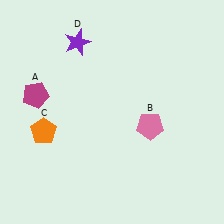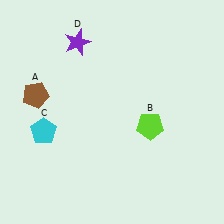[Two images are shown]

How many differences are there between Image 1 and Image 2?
There are 3 differences between the two images.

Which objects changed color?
A changed from magenta to brown. B changed from pink to lime. C changed from orange to cyan.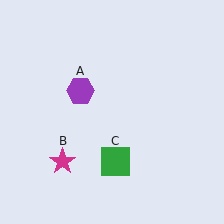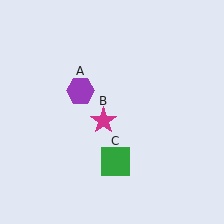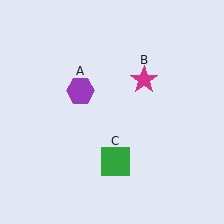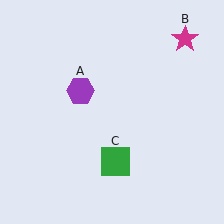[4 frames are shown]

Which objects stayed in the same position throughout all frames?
Purple hexagon (object A) and green square (object C) remained stationary.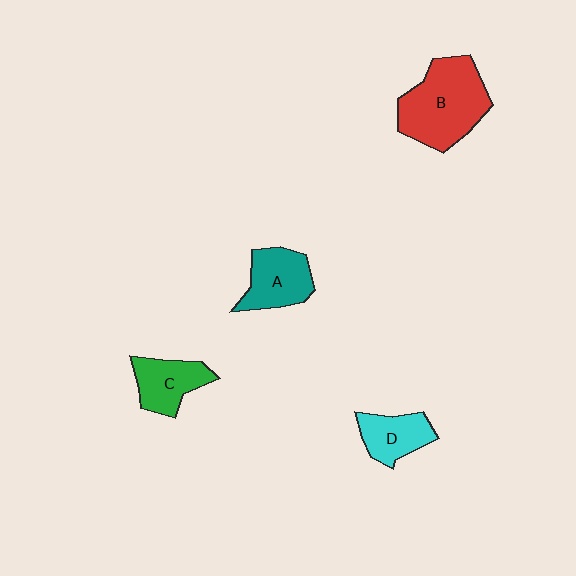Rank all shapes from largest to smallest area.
From largest to smallest: B (red), A (teal), C (green), D (cyan).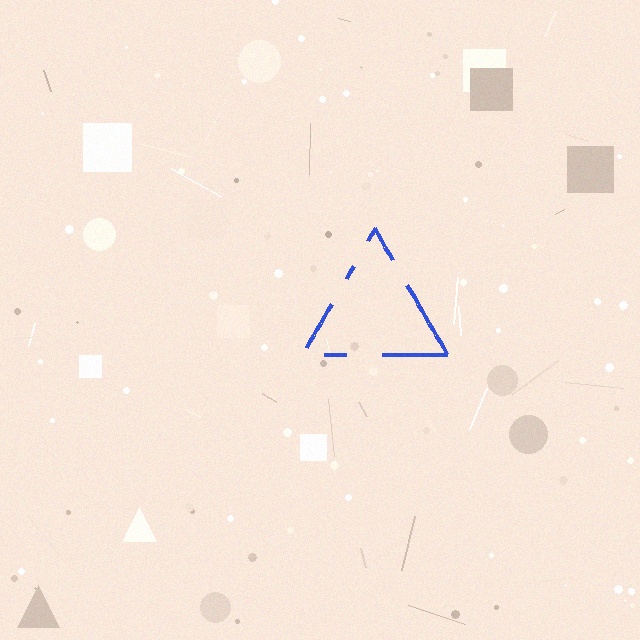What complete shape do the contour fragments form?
The contour fragments form a triangle.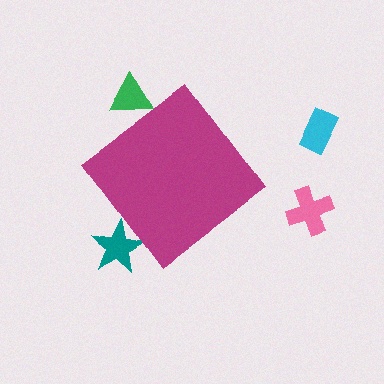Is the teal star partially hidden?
Yes, the teal star is partially hidden behind the magenta diamond.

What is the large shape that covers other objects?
A magenta diamond.